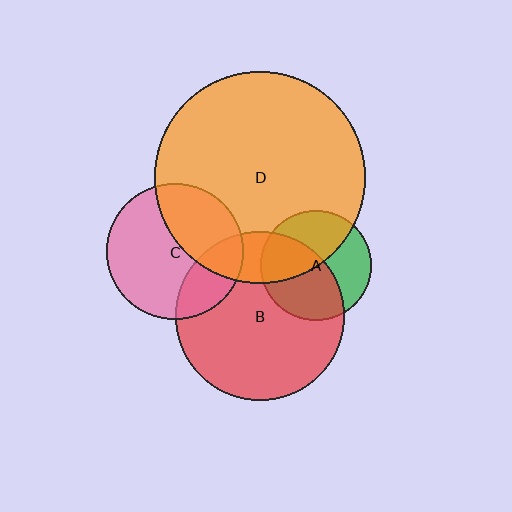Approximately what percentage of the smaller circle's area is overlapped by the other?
Approximately 20%.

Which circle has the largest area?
Circle D (orange).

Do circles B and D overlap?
Yes.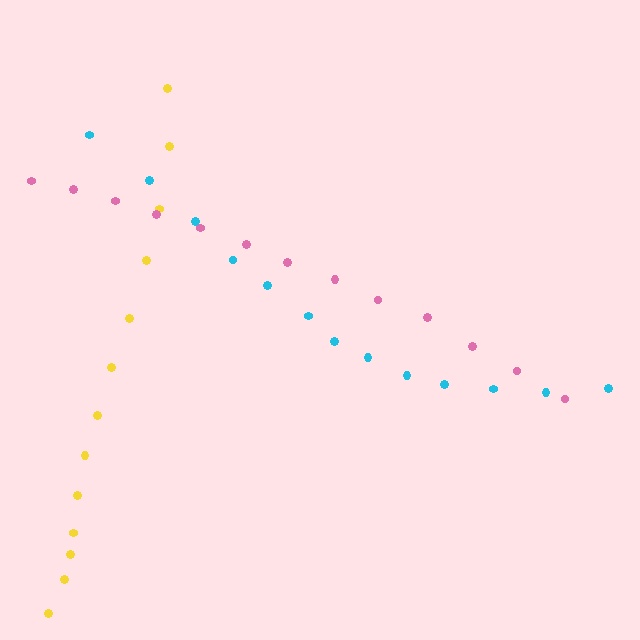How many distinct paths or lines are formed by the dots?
There are 3 distinct paths.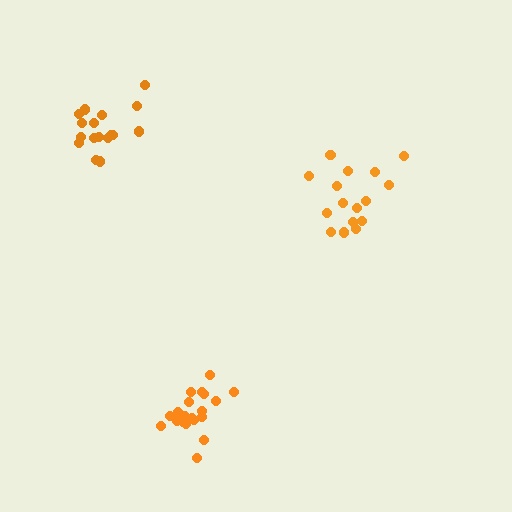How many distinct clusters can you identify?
There are 3 distinct clusters.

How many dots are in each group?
Group 1: 16 dots, Group 2: 18 dots, Group 3: 20 dots (54 total).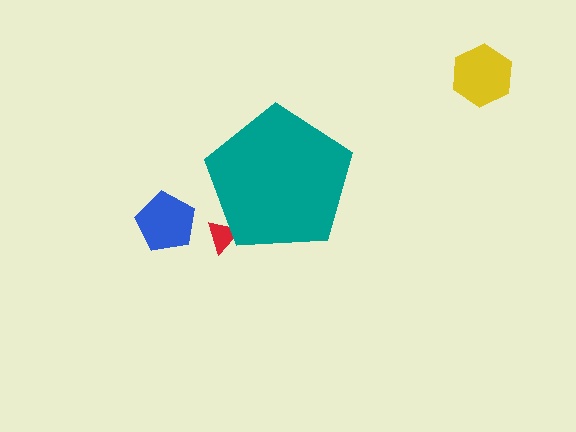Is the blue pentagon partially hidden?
No, the blue pentagon is fully visible.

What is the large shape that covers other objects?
A teal pentagon.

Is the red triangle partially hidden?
Yes, the red triangle is partially hidden behind the teal pentagon.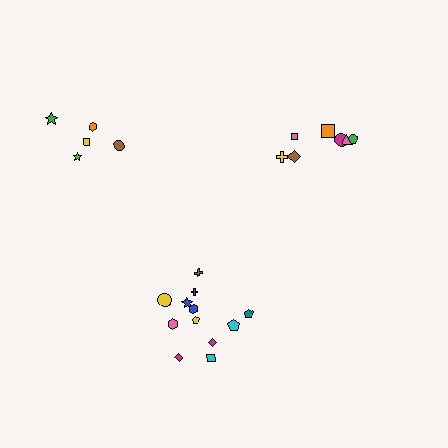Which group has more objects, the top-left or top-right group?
The top-right group.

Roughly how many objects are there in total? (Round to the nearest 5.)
Roughly 25 objects in total.